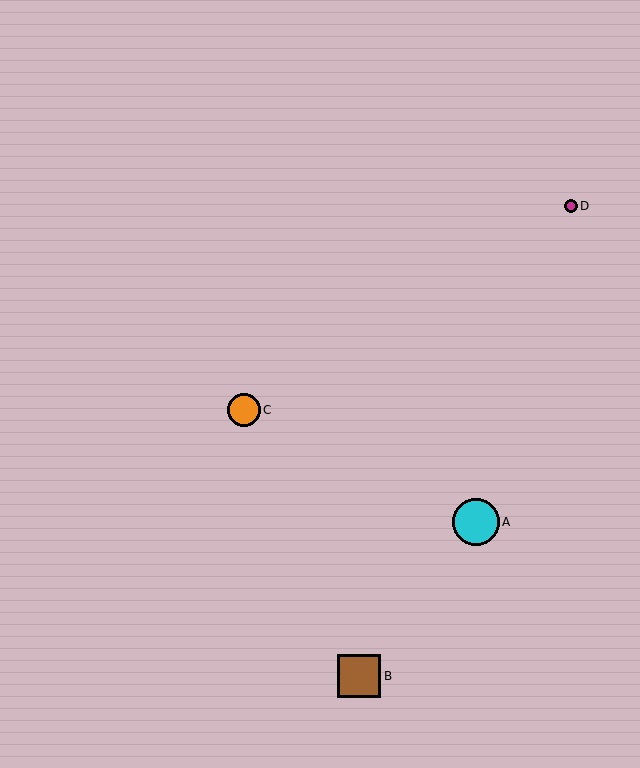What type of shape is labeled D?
Shape D is a magenta circle.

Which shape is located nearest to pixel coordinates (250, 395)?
The orange circle (labeled C) at (244, 410) is nearest to that location.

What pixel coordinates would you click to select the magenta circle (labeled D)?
Click at (571, 206) to select the magenta circle D.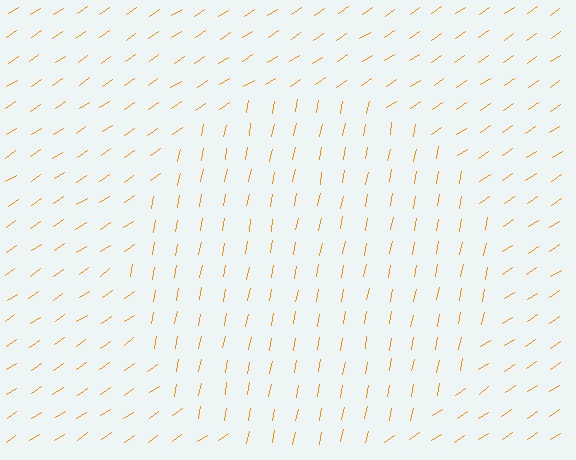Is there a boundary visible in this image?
Yes, there is a texture boundary formed by a change in line orientation.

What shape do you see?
I see a circle.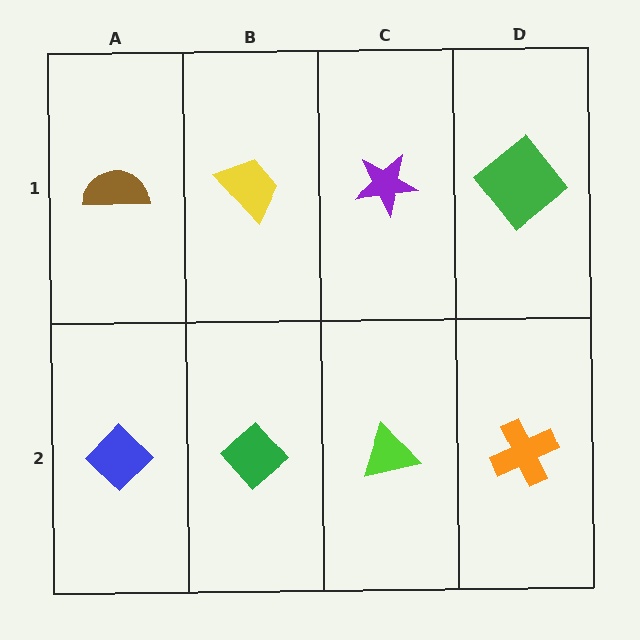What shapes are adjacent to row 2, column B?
A yellow trapezoid (row 1, column B), a blue diamond (row 2, column A), a lime triangle (row 2, column C).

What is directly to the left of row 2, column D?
A lime triangle.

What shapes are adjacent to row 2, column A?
A brown semicircle (row 1, column A), a green diamond (row 2, column B).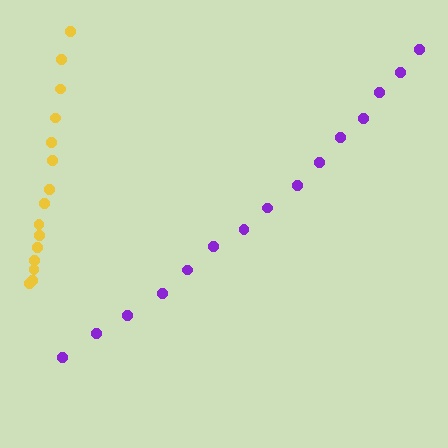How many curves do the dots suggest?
There are 2 distinct paths.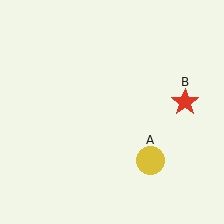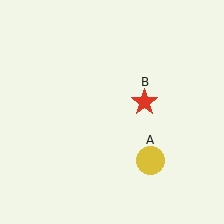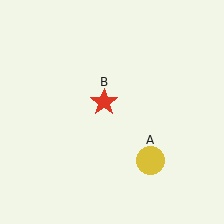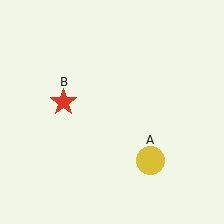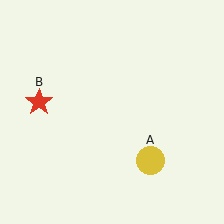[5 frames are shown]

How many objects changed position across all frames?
1 object changed position: red star (object B).